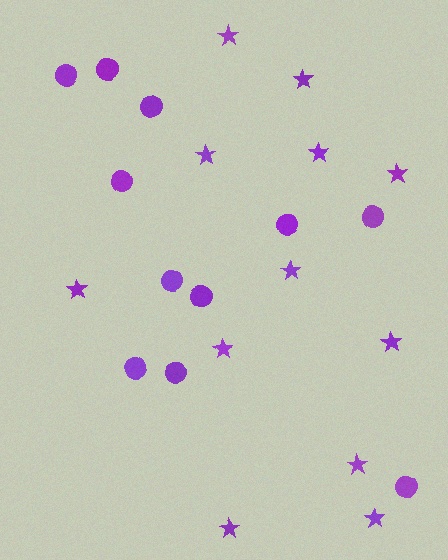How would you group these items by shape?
There are 2 groups: one group of stars (12) and one group of circles (11).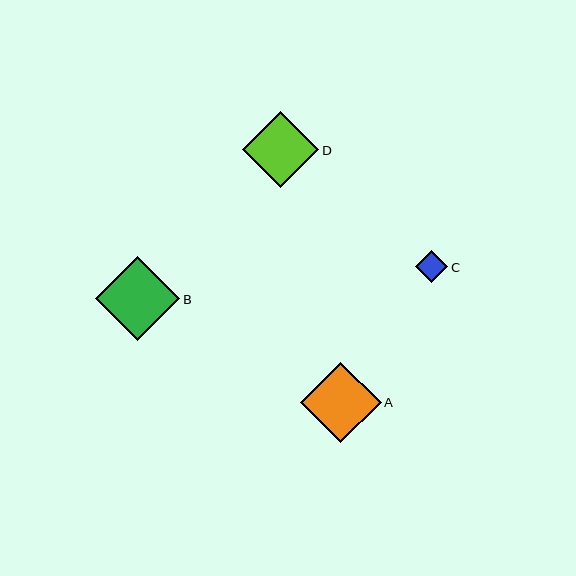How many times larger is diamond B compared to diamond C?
Diamond B is approximately 2.6 times the size of diamond C.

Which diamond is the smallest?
Diamond C is the smallest with a size of approximately 32 pixels.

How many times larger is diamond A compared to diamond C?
Diamond A is approximately 2.5 times the size of diamond C.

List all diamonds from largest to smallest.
From largest to smallest: B, A, D, C.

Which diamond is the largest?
Diamond B is the largest with a size of approximately 85 pixels.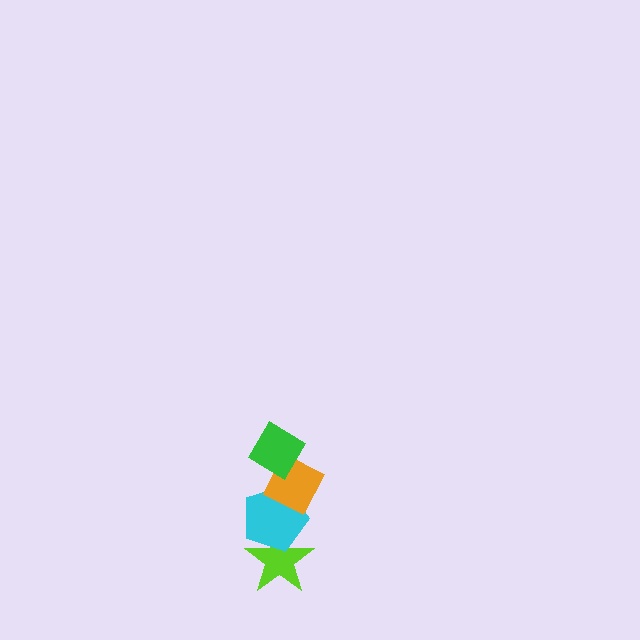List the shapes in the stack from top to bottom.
From top to bottom: the green diamond, the orange diamond, the cyan pentagon, the lime star.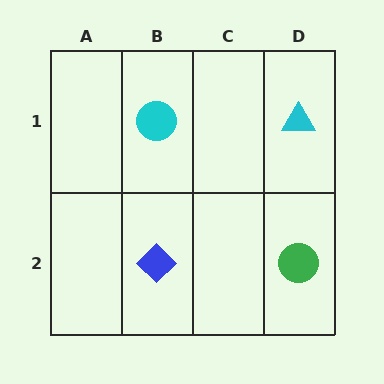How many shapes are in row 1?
2 shapes.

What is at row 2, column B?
A blue diamond.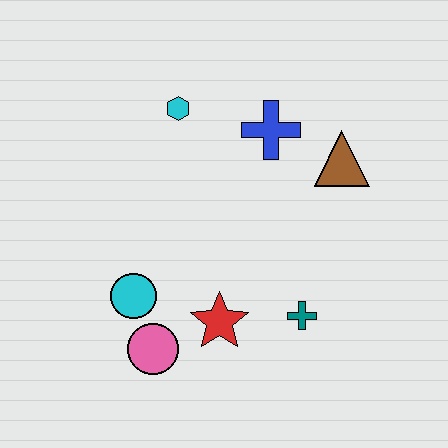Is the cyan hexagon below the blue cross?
No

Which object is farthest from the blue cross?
The pink circle is farthest from the blue cross.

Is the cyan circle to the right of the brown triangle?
No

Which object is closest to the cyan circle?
The pink circle is closest to the cyan circle.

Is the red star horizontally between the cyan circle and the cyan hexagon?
No